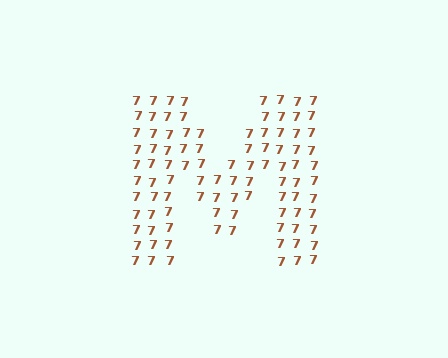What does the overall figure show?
The overall figure shows the letter M.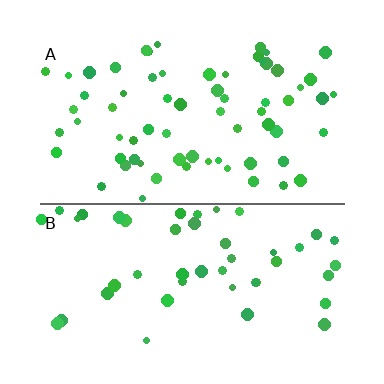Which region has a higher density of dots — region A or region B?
A (the top).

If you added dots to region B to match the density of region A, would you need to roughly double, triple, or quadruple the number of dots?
Approximately double.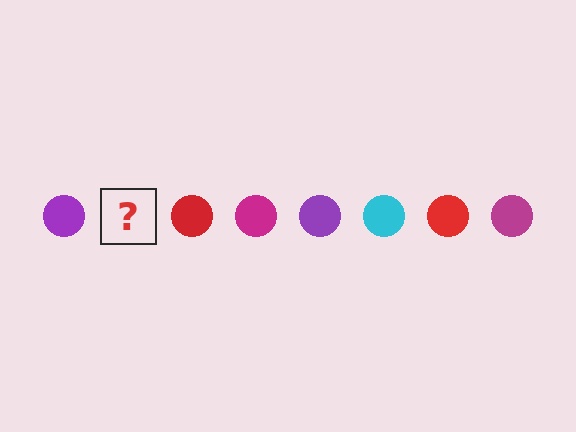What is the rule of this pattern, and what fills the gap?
The rule is that the pattern cycles through purple, cyan, red, magenta circles. The gap should be filled with a cyan circle.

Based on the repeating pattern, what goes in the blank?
The blank should be a cyan circle.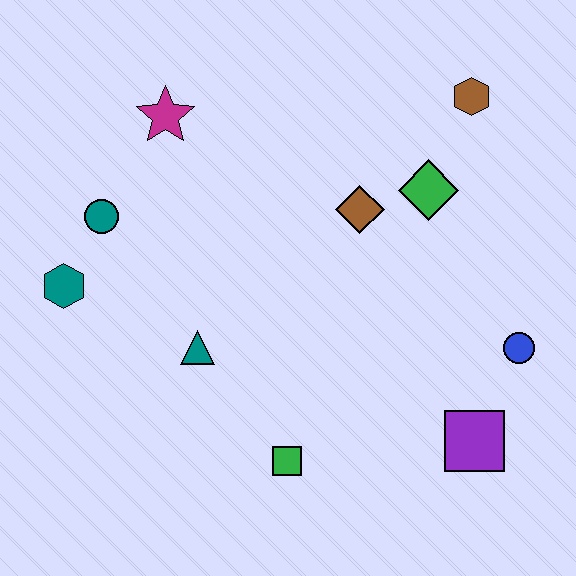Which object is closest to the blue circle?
The purple square is closest to the blue circle.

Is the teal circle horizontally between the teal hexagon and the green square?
Yes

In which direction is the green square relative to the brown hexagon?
The green square is below the brown hexagon.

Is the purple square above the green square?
Yes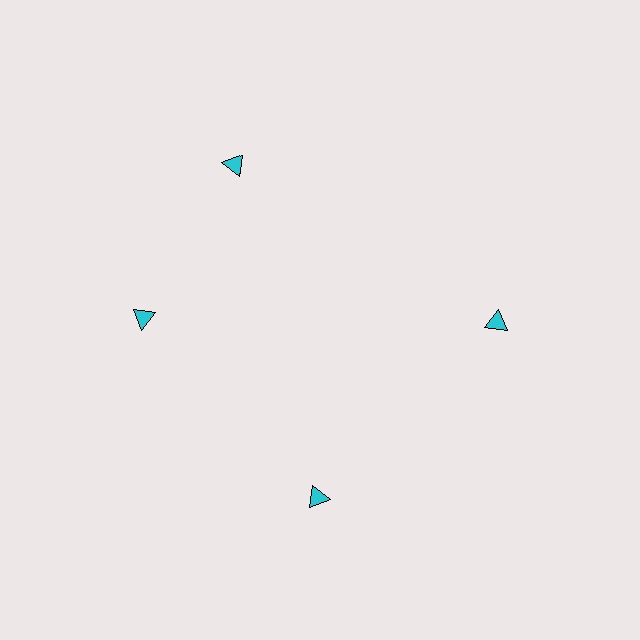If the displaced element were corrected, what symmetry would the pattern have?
It would have 4-fold rotational symmetry — the pattern would map onto itself every 90 degrees.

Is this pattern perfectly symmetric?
No. The 4 cyan triangles are arranged in a ring, but one element near the 12 o'clock position is rotated out of alignment along the ring, breaking the 4-fold rotational symmetry.